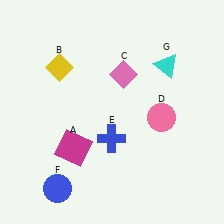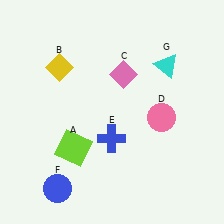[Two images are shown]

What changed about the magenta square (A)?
In Image 1, A is magenta. In Image 2, it changed to lime.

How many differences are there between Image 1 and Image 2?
There is 1 difference between the two images.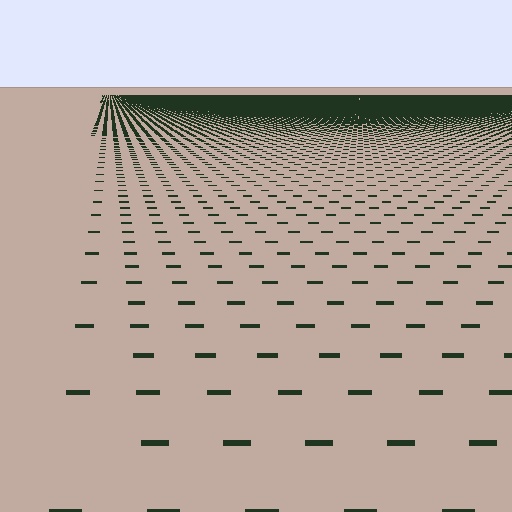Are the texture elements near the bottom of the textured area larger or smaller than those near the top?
Larger. Near the bottom, elements are closer to the viewer and appear at a bigger on-screen size.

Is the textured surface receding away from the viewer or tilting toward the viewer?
The surface is receding away from the viewer. Texture elements get smaller and denser toward the top.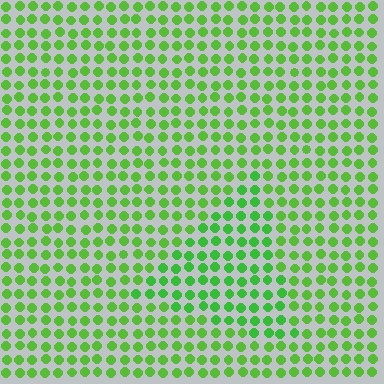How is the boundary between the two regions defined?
The boundary is defined purely by a slight shift in hue (about 16 degrees). Spacing, size, and orientation are identical on both sides.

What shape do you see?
I see a triangle.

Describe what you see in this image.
The image is filled with small lime elements in a uniform arrangement. A triangle-shaped region is visible where the elements are tinted to a slightly different hue, forming a subtle color boundary.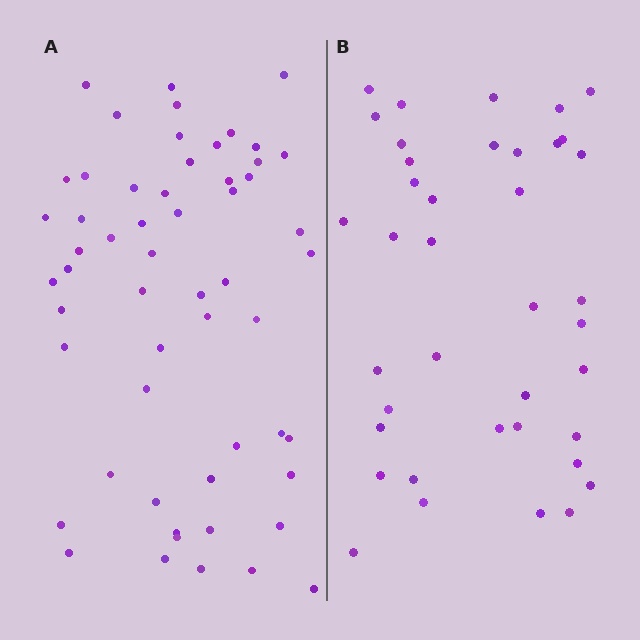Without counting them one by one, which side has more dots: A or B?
Region A (the left region) has more dots.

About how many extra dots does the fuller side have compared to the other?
Region A has approximately 15 more dots than region B.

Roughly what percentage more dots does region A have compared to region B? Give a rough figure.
About 45% more.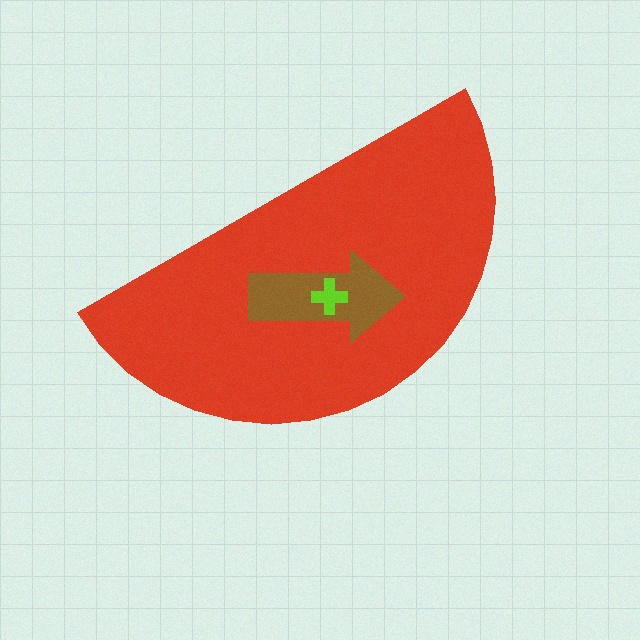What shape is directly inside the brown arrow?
The lime cross.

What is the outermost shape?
The red semicircle.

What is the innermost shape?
The lime cross.